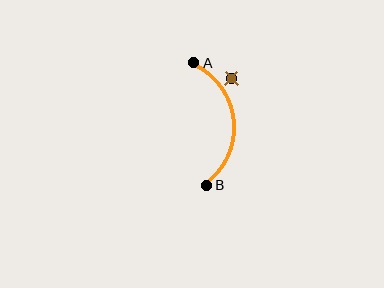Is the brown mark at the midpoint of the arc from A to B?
No — the brown mark does not lie on the arc at all. It sits slightly outside the curve.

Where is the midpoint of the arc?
The arc midpoint is the point on the curve farthest from the straight line joining A and B. It sits to the right of that line.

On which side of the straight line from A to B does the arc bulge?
The arc bulges to the right of the straight line connecting A and B.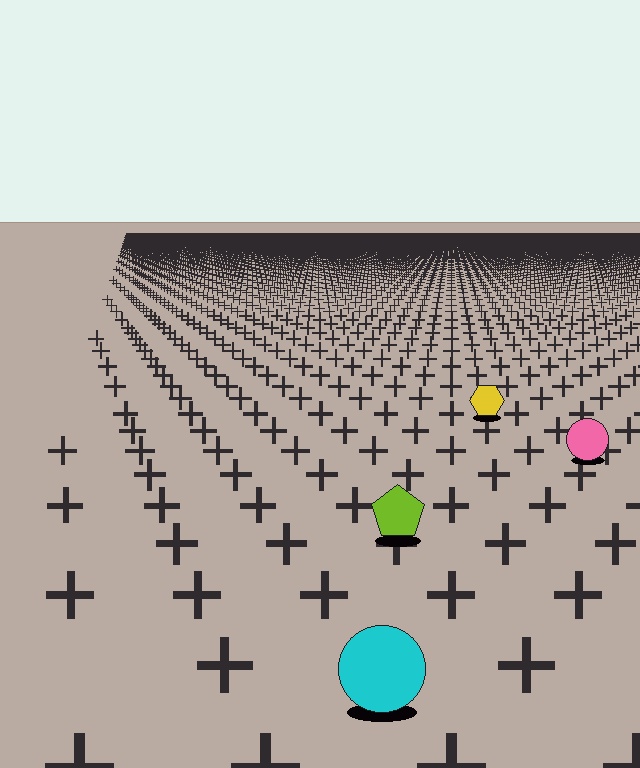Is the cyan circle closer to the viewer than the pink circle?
Yes. The cyan circle is closer — you can tell from the texture gradient: the ground texture is coarser near it.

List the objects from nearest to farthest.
From nearest to farthest: the cyan circle, the lime pentagon, the pink circle, the yellow hexagon.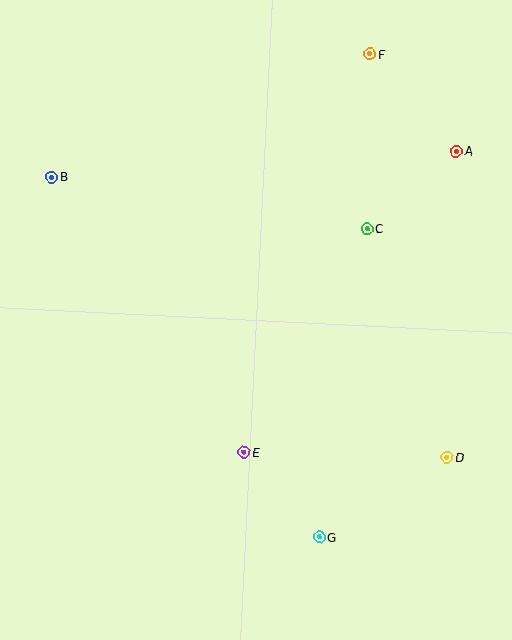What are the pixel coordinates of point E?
Point E is at (244, 452).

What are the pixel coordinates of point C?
Point C is at (367, 229).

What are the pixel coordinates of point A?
Point A is at (456, 151).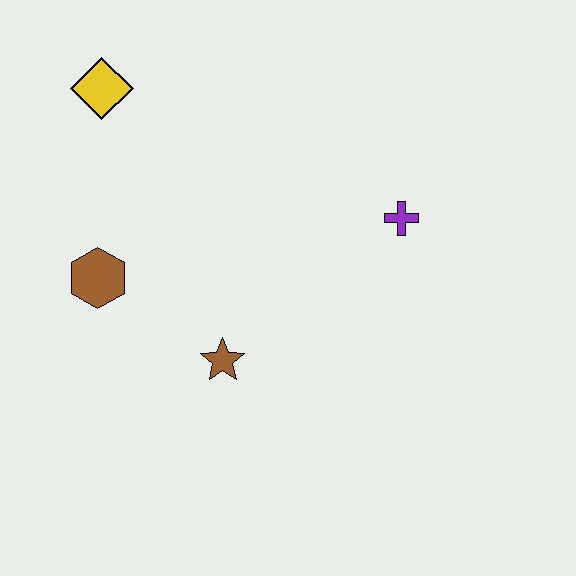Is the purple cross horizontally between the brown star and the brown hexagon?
No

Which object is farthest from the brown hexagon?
The purple cross is farthest from the brown hexagon.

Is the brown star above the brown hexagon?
No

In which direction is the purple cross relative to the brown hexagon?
The purple cross is to the right of the brown hexagon.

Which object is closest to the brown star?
The brown hexagon is closest to the brown star.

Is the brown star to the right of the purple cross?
No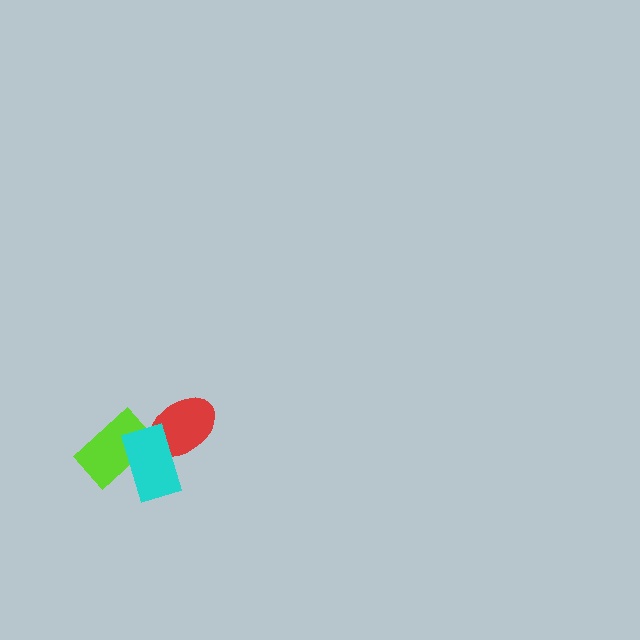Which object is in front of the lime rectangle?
The cyan rectangle is in front of the lime rectangle.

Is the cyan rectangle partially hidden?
No, no other shape covers it.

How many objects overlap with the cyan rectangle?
2 objects overlap with the cyan rectangle.